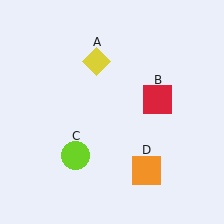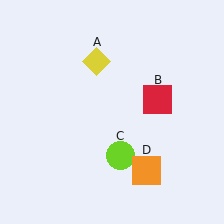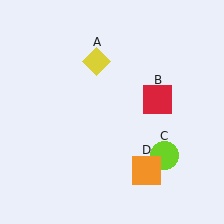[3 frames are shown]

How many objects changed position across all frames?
1 object changed position: lime circle (object C).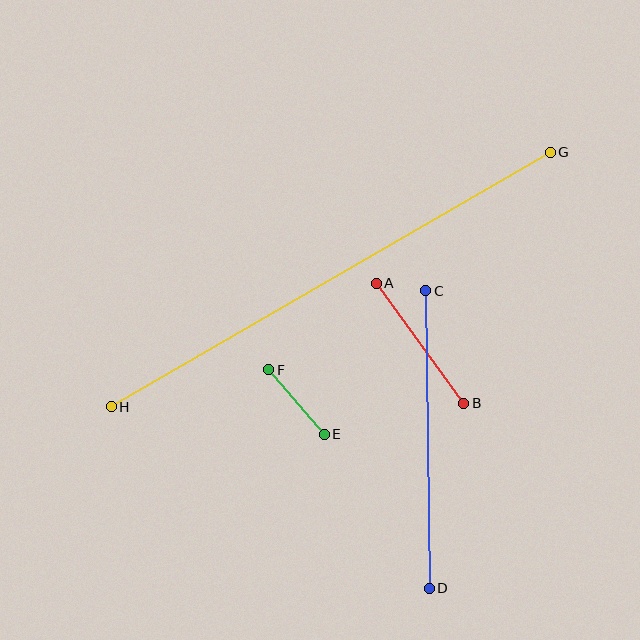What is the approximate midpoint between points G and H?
The midpoint is at approximately (331, 280) pixels.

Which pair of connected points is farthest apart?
Points G and H are farthest apart.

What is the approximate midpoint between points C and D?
The midpoint is at approximately (427, 440) pixels.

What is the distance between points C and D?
The distance is approximately 298 pixels.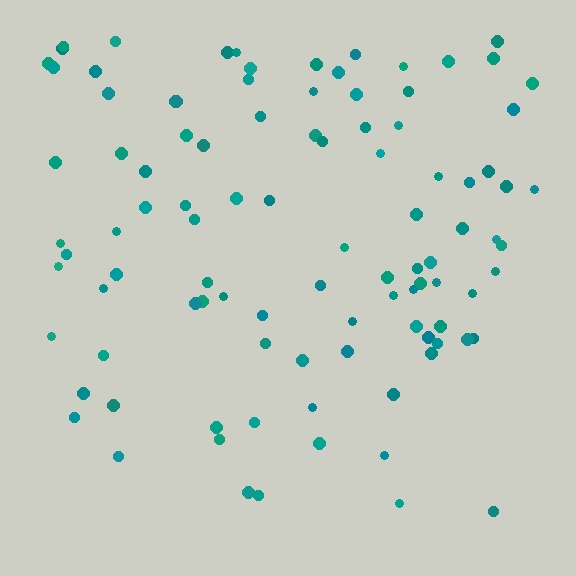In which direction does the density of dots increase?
From bottom to top, with the top side densest.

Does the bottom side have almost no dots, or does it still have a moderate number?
Still a moderate number, just noticeably fewer than the top.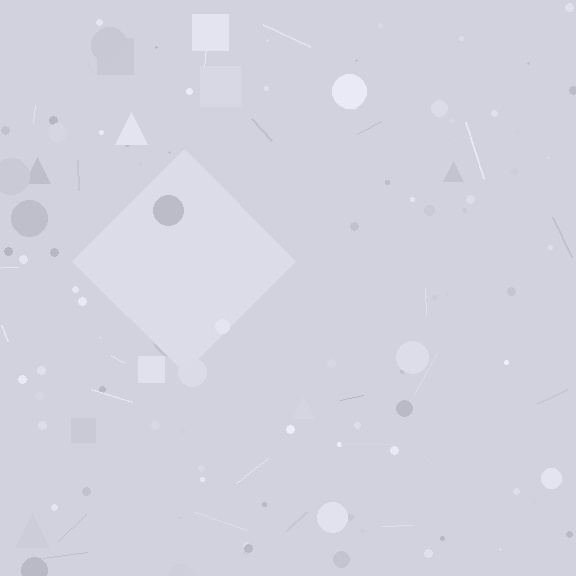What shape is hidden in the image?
A diamond is hidden in the image.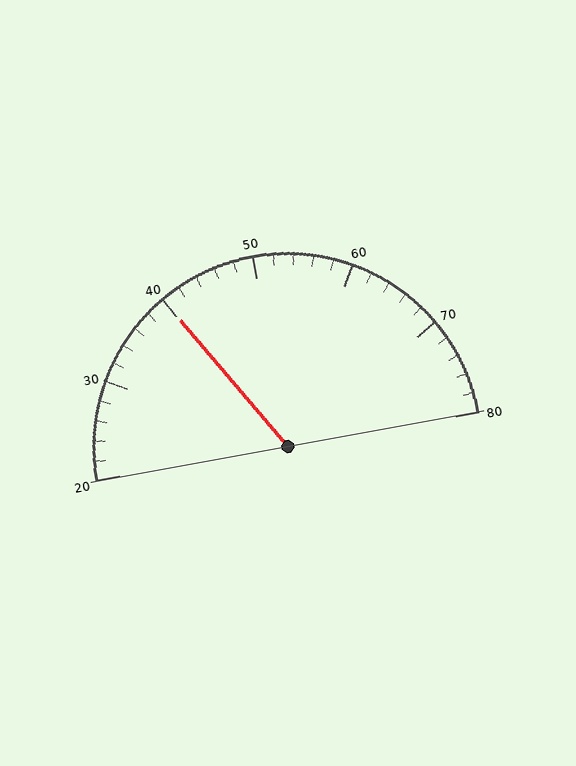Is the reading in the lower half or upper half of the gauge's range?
The reading is in the lower half of the range (20 to 80).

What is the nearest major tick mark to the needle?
The nearest major tick mark is 40.